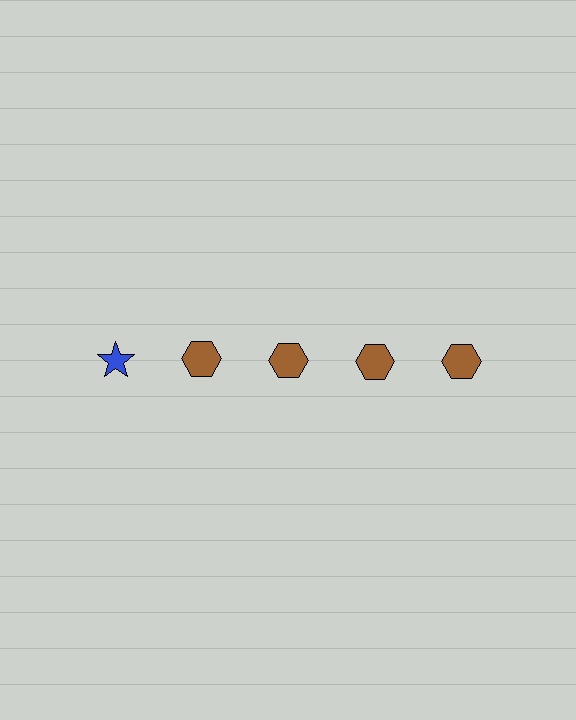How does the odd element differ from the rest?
It differs in both color (blue instead of brown) and shape (star instead of hexagon).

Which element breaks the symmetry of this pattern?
The blue star in the top row, leftmost column breaks the symmetry. All other shapes are brown hexagons.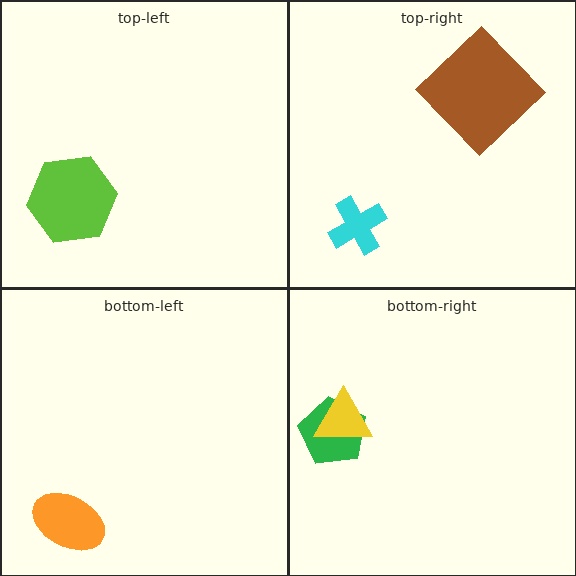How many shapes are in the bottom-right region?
2.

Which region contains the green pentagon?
The bottom-right region.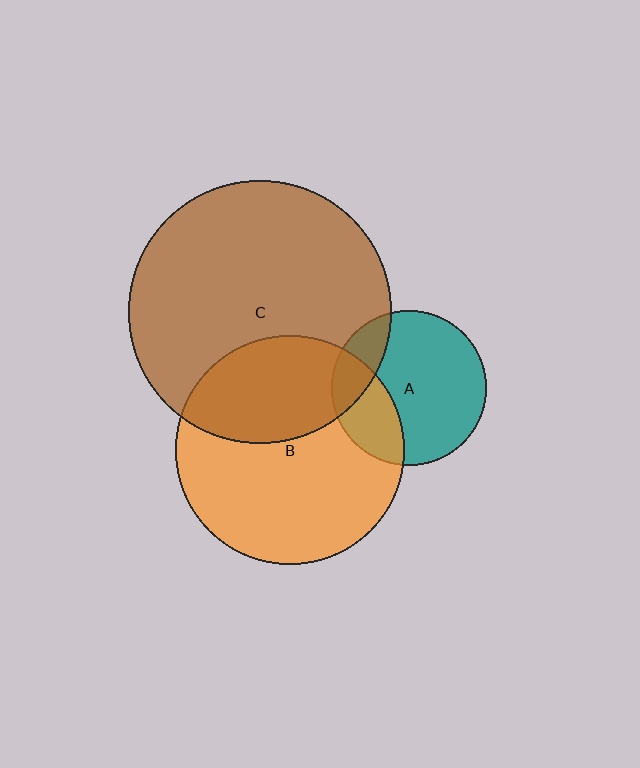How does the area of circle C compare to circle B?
Approximately 1.3 times.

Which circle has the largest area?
Circle C (brown).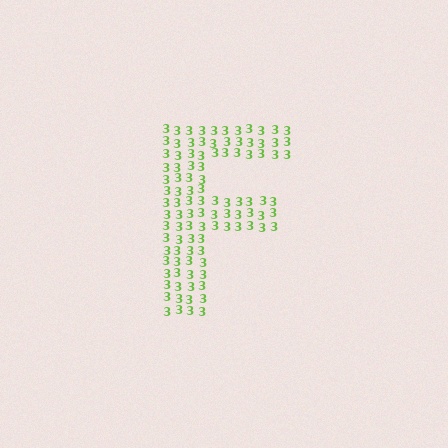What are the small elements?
The small elements are digit 3's.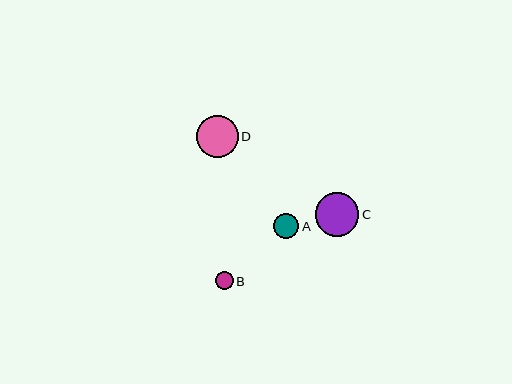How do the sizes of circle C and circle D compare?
Circle C and circle D are approximately the same size.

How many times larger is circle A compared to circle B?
Circle A is approximately 1.4 times the size of circle B.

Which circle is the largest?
Circle C is the largest with a size of approximately 44 pixels.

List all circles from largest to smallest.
From largest to smallest: C, D, A, B.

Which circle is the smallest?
Circle B is the smallest with a size of approximately 18 pixels.